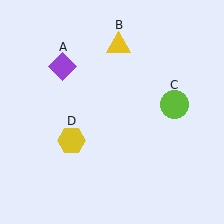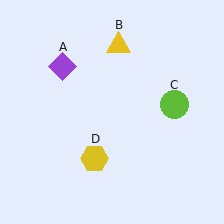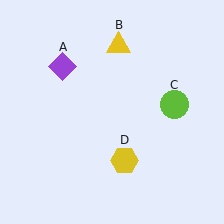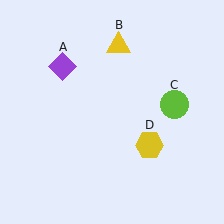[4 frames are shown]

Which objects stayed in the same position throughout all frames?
Purple diamond (object A) and yellow triangle (object B) and lime circle (object C) remained stationary.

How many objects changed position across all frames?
1 object changed position: yellow hexagon (object D).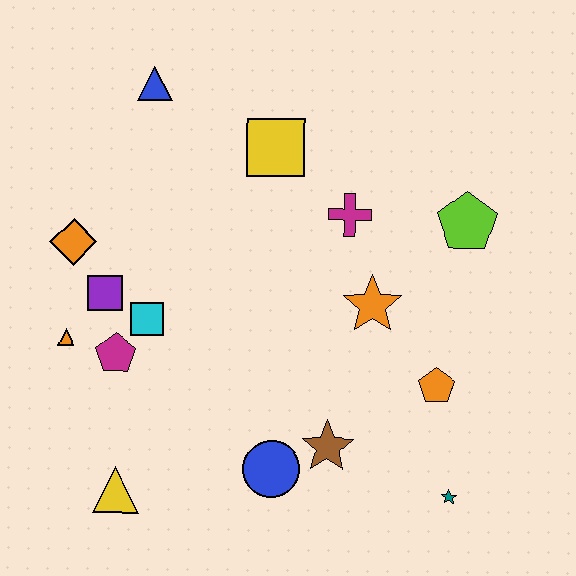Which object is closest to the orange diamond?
The purple square is closest to the orange diamond.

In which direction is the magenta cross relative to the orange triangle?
The magenta cross is to the right of the orange triangle.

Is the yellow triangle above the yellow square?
No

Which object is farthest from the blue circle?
The blue triangle is farthest from the blue circle.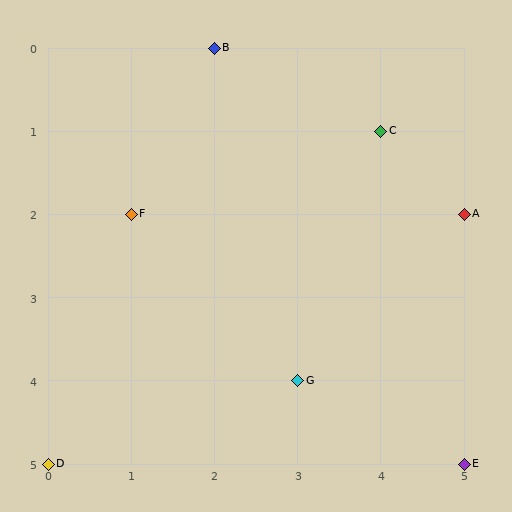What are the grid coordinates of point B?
Point B is at grid coordinates (2, 0).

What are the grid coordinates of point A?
Point A is at grid coordinates (5, 2).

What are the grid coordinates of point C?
Point C is at grid coordinates (4, 1).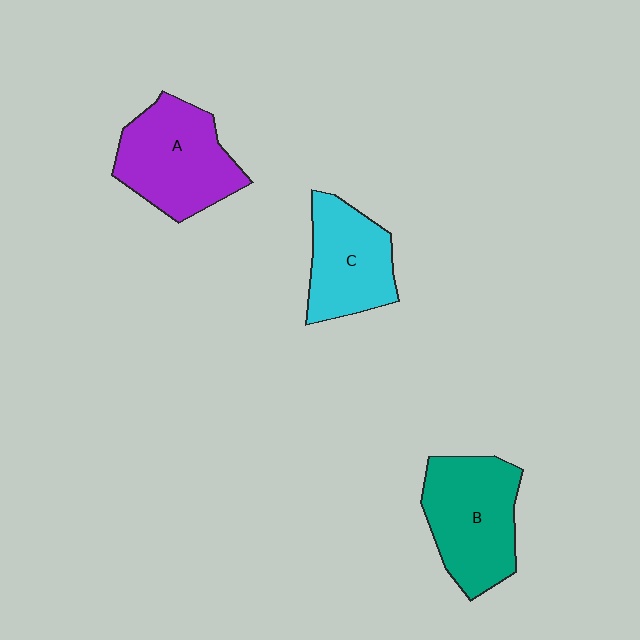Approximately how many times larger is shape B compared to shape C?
Approximately 1.2 times.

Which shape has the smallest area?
Shape C (cyan).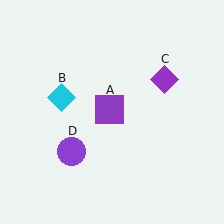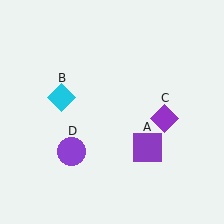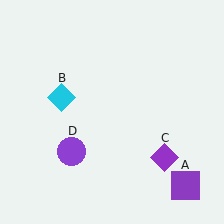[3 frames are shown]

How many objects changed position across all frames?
2 objects changed position: purple square (object A), purple diamond (object C).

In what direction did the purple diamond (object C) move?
The purple diamond (object C) moved down.